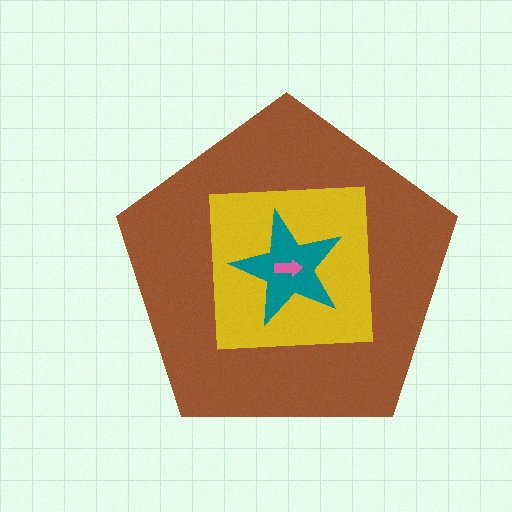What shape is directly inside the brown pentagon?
The yellow square.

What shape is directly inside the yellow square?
The teal star.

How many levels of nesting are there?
4.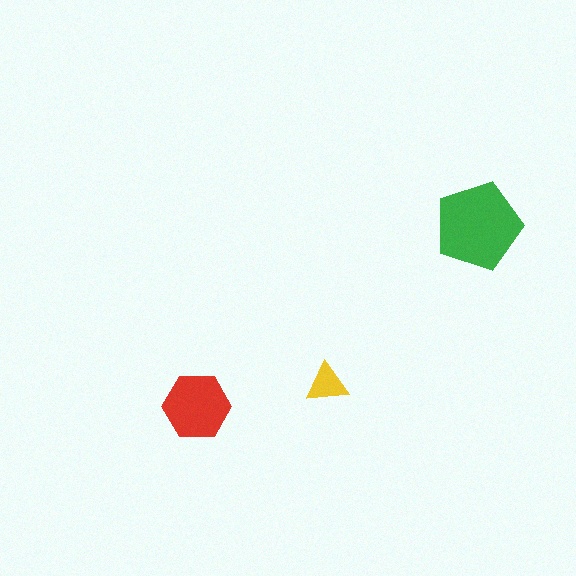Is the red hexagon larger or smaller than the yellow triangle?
Larger.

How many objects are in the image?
There are 3 objects in the image.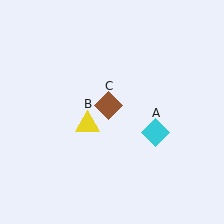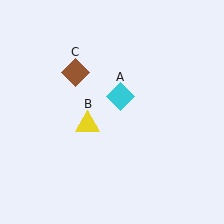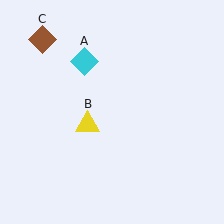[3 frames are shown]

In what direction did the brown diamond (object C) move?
The brown diamond (object C) moved up and to the left.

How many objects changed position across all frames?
2 objects changed position: cyan diamond (object A), brown diamond (object C).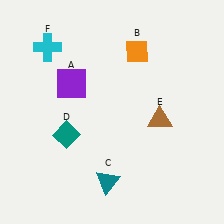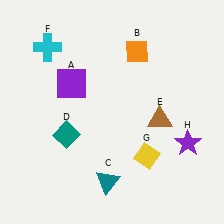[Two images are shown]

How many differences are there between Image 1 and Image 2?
There are 2 differences between the two images.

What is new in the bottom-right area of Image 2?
A yellow diamond (G) was added in the bottom-right area of Image 2.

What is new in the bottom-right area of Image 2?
A purple star (H) was added in the bottom-right area of Image 2.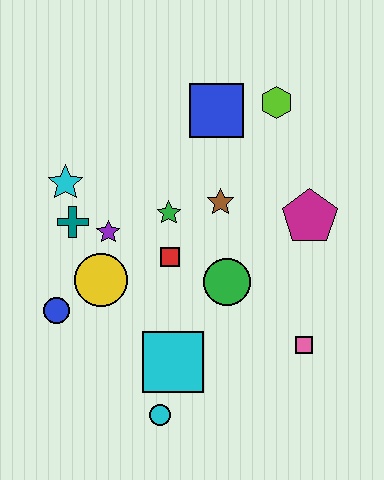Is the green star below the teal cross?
No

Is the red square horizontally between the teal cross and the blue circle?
No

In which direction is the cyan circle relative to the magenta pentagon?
The cyan circle is below the magenta pentagon.